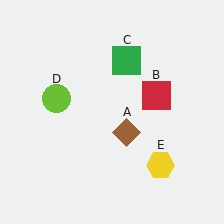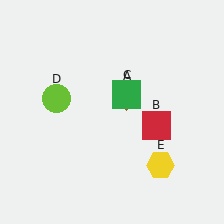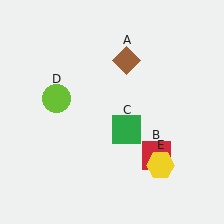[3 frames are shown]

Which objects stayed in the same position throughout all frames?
Lime circle (object D) and yellow hexagon (object E) remained stationary.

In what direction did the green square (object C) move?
The green square (object C) moved down.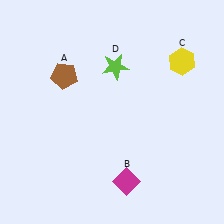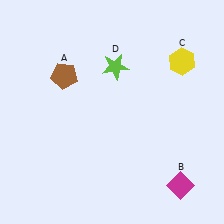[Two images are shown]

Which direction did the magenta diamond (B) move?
The magenta diamond (B) moved right.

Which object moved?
The magenta diamond (B) moved right.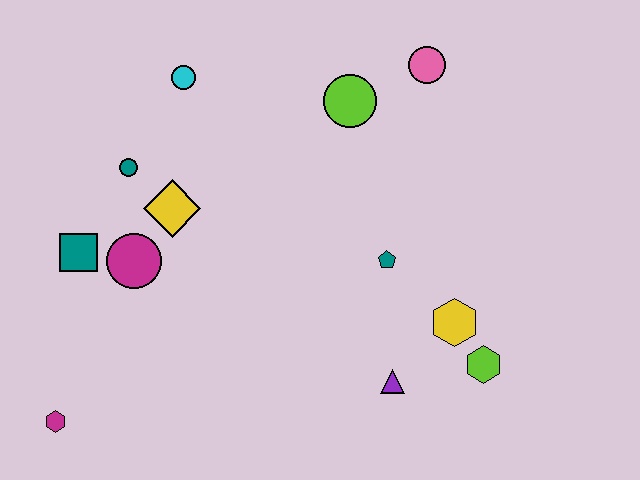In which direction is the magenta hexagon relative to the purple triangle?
The magenta hexagon is to the left of the purple triangle.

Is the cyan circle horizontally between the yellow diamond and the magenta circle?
No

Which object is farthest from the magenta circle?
The lime hexagon is farthest from the magenta circle.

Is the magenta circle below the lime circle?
Yes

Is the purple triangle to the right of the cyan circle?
Yes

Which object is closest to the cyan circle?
The teal circle is closest to the cyan circle.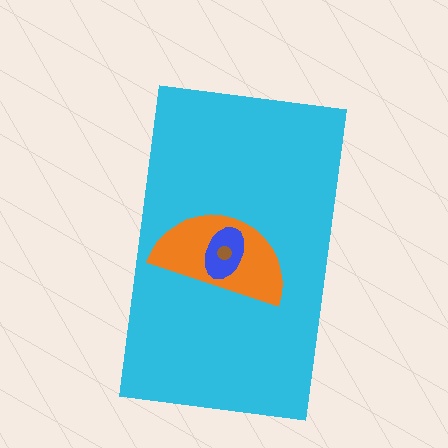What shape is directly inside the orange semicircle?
The blue ellipse.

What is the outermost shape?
The cyan rectangle.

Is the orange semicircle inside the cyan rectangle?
Yes.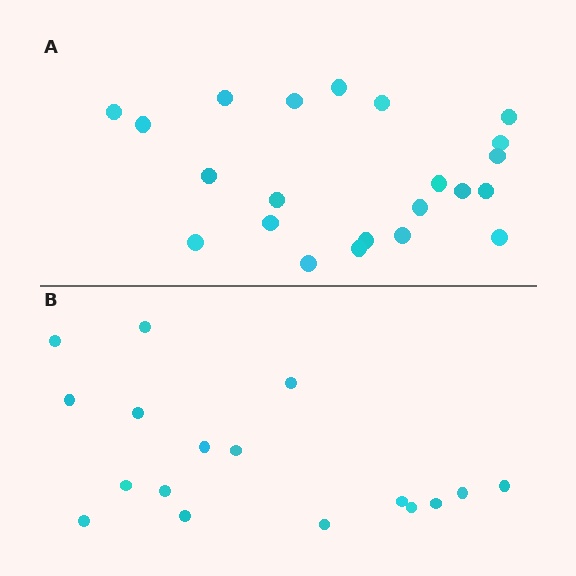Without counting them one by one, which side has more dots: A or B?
Region A (the top region) has more dots.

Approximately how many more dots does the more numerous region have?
Region A has about 5 more dots than region B.